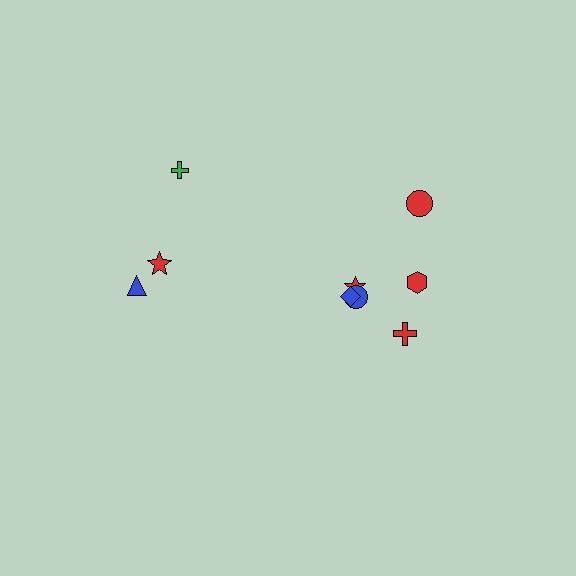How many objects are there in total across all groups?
There are 9 objects.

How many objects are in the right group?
There are 6 objects.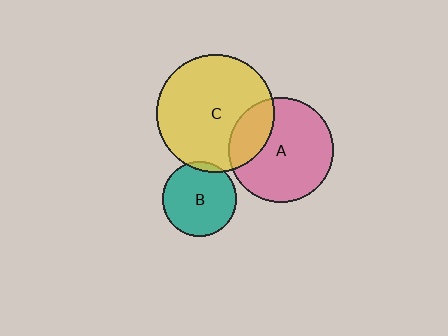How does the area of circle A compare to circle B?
Approximately 2.0 times.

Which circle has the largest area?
Circle C (yellow).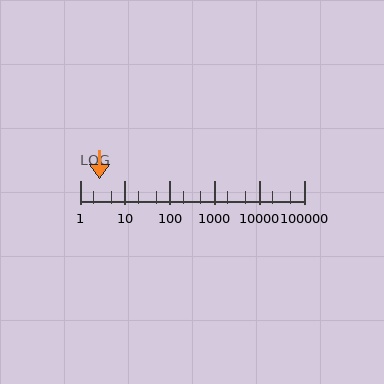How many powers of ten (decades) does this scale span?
The scale spans 5 decades, from 1 to 100000.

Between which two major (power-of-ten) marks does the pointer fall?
The pointer is between 1 and 10.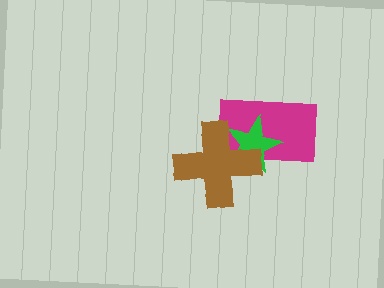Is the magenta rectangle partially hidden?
Yes, it is partially covered by another shape.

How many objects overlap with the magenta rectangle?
2 objects overlap with the magenta rectangle.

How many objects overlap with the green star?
2 objects overlap with the green star.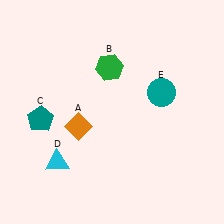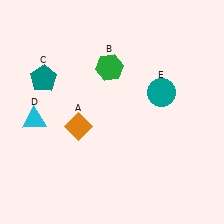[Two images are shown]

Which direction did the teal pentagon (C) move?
The teal pentagon (C) moved up.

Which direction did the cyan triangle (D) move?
The cyan triangle (D) moved up.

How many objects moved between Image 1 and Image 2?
2 objects moved between the two images.